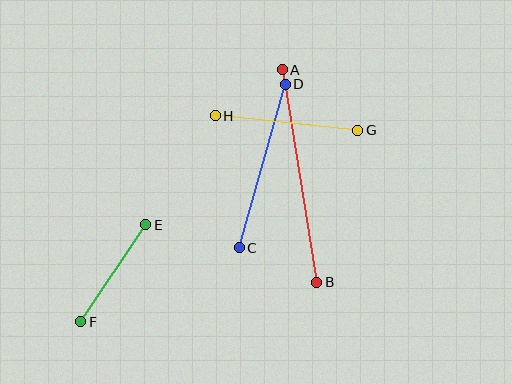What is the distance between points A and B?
The distance is approximately 215 pixels.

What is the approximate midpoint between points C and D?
The midpoint is at approximately (262, 166) pixels.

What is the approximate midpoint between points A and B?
The midpoint is at approximately (300, 176) pixels.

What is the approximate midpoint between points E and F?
The midpoint is at approximately (113, 273) pixels.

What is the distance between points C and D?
The distance is approximately 170 pixels.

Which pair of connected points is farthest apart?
Points A and B are farthest apart.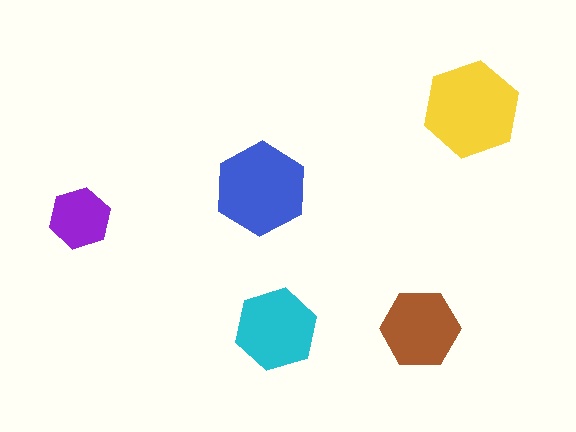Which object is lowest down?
The cyan hexagon is bottommost.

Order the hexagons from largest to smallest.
the yellow one, the blue one, the cyan one, the brown one, the purple one.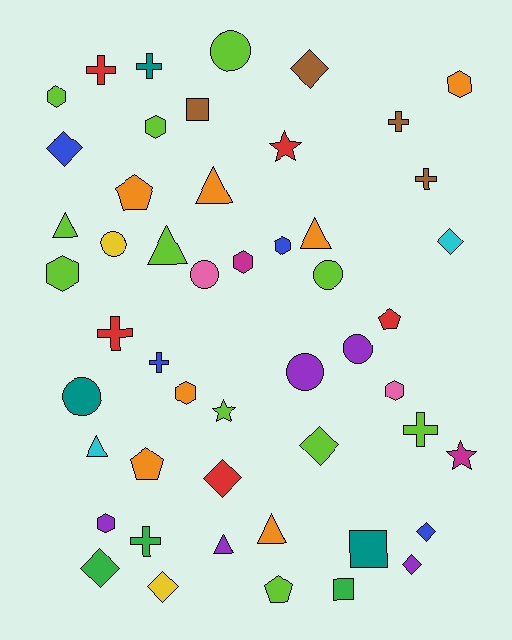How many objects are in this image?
There are 50 objects.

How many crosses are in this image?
There are 8 crosses.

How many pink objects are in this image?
There are 2 pink objects.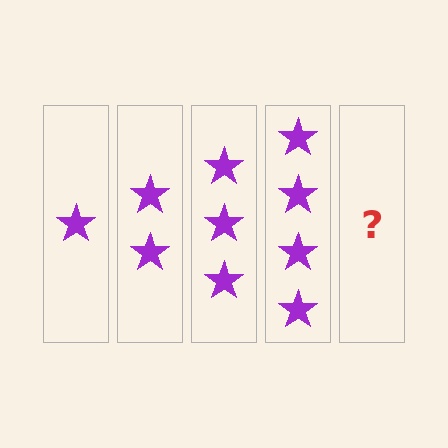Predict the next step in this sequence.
The next step is 5 stars.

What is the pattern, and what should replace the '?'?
The pattern is that each step adds one more star. The '?' should be 5 stars.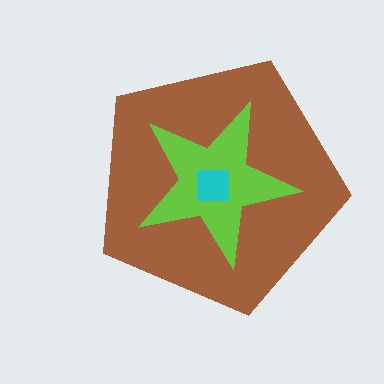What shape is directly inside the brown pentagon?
The lime star.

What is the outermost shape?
The brown pentagon.